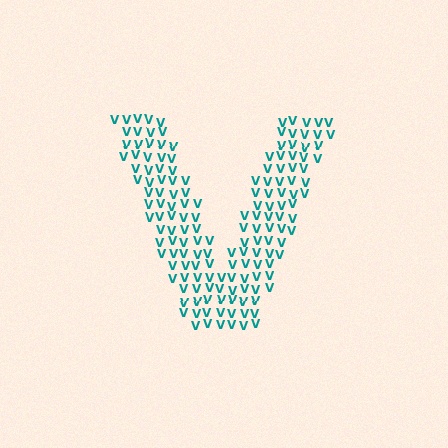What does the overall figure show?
The overall figure shows the letter V.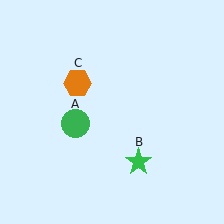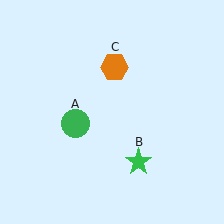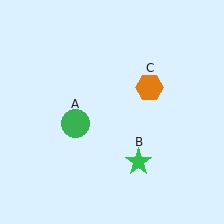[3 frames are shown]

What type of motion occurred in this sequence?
The orange hexagon (object C) rotated clockwise around the center of the scene.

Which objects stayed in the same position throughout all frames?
Green circle (object A) and green star (object B) remained stationary.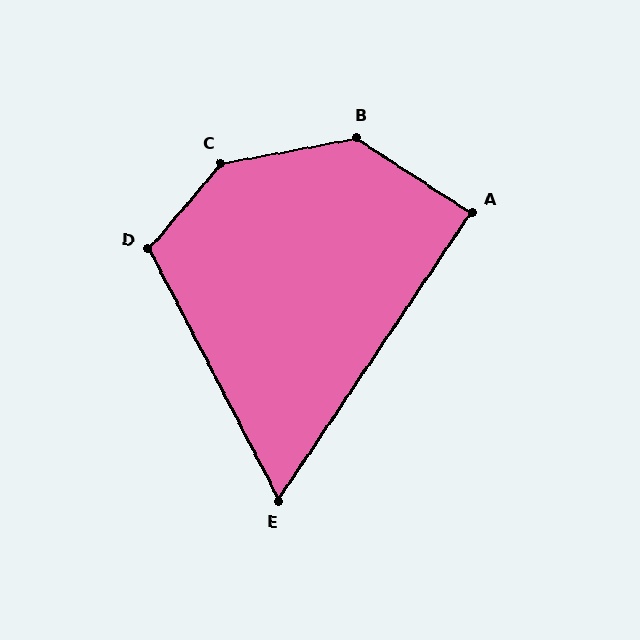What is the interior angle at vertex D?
Approximately 113 degrees (obtuse).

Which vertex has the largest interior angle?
C, at approximately 141 degrees.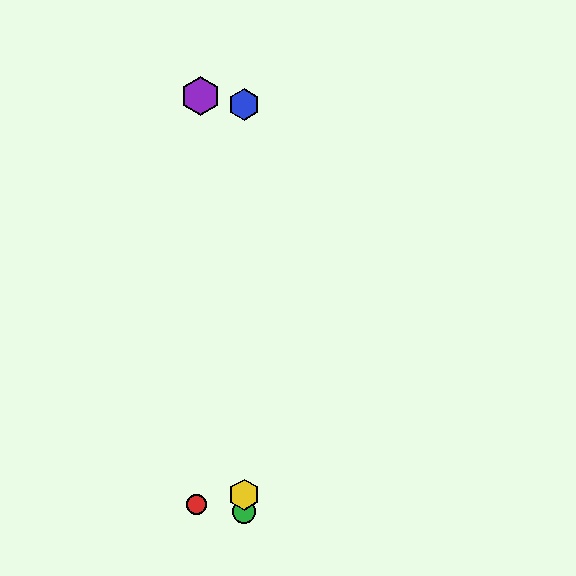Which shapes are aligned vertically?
The blue hexagon, the green circle, the yellow hexagon are aligned vertically.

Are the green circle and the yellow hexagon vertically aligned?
Yes, both are at x≈244.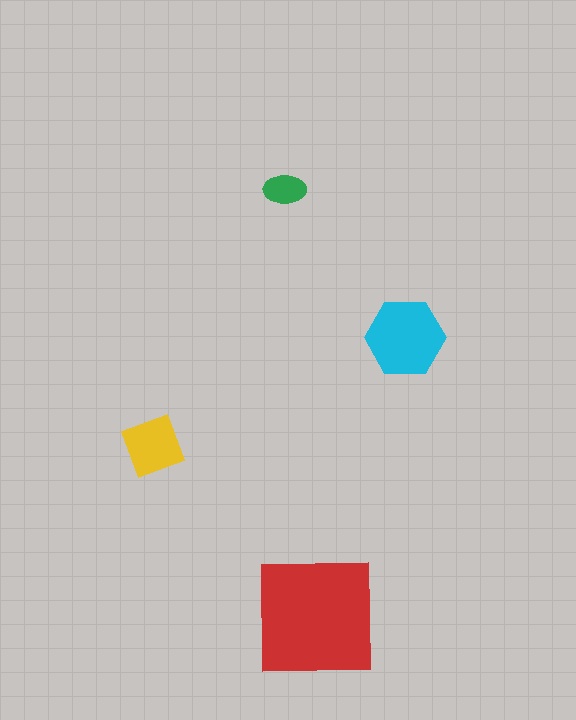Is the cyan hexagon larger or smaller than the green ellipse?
Larger.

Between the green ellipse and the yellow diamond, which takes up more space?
The yellow diamond.